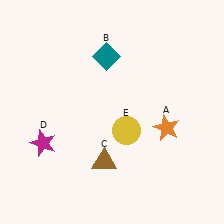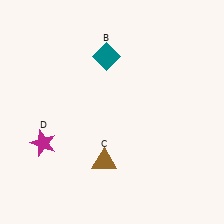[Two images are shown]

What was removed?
The orange star (A), the yellow circle (E) were removed in Image 2.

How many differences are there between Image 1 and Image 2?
There are 2 differences between the two images.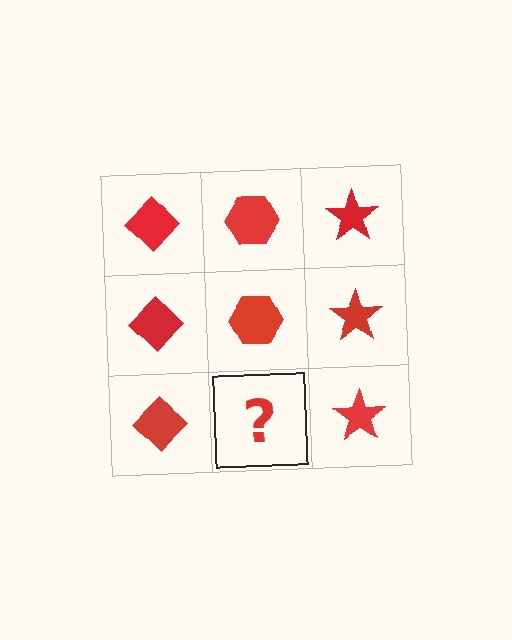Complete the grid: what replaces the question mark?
The question mark should be replaced with a red hexagon.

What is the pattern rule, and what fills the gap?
The rule is that each column has a consistent shape. The gap should be filled with a red hexagon.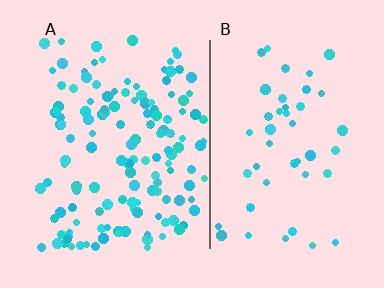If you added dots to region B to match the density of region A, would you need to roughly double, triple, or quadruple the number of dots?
Approximately triple.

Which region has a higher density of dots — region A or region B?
A (the left).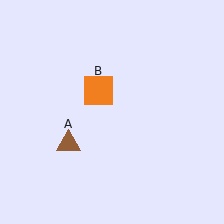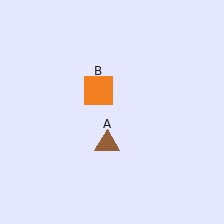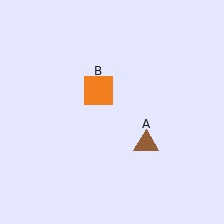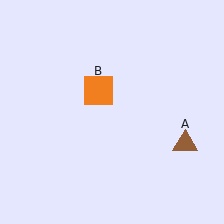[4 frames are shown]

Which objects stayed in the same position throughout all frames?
Orange square (object B) remained stationary.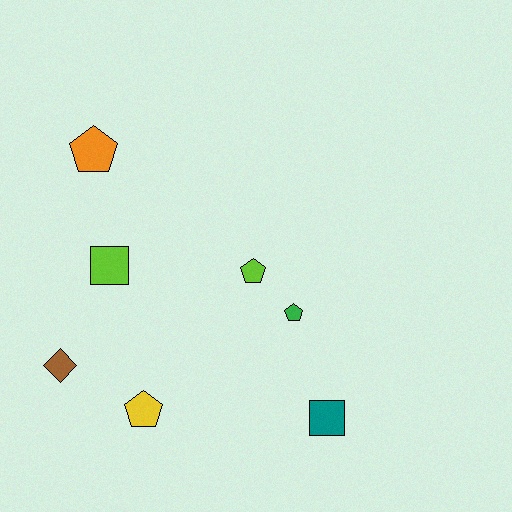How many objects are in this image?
There are 7 objects.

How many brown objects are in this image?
There is 1 brown object.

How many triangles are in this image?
There are no triangles.